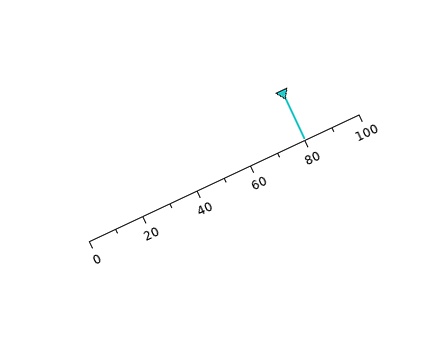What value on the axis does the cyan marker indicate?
The marker indicates approximately 80.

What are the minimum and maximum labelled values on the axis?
The axis runs from 0 to 100.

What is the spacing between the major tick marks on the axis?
The major ticks are spaced 20 apart.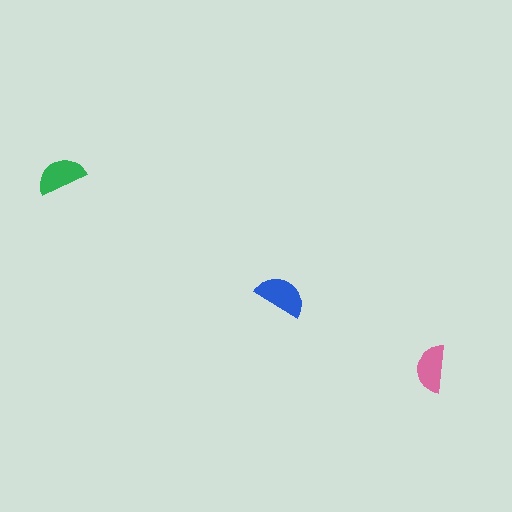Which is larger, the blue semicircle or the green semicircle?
The blue one.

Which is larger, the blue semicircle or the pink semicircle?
The blue one.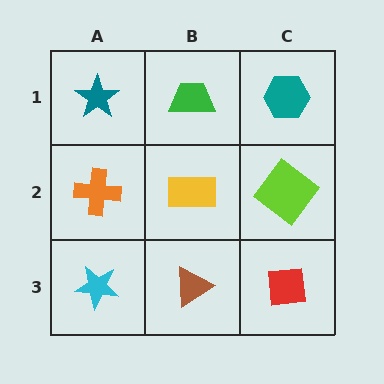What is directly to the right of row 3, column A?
A brown triangle.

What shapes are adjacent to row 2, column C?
A teal hexagon (row 1, column C), a red square (row 3, column C), a yellow rectangle (row 2, column B).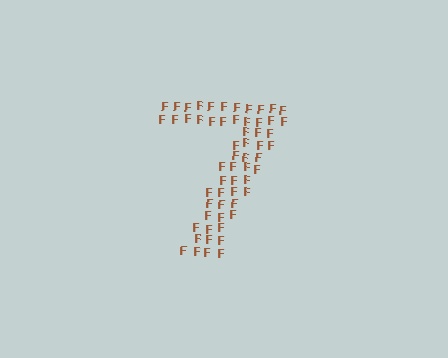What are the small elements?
The small elements are letter F's.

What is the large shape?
The large shape is the digit 7.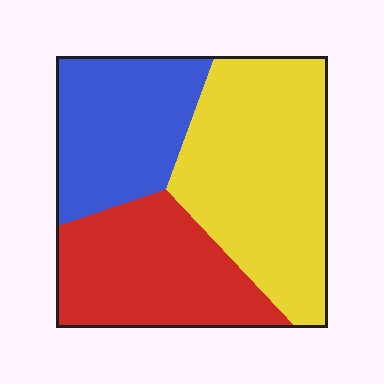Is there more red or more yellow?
Yellow.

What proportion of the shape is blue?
Blue covers roughly 25% of the shape.